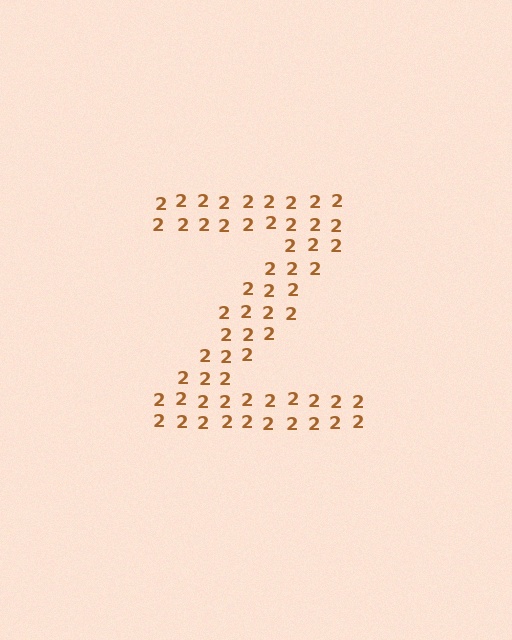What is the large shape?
The large shape is the letter Z.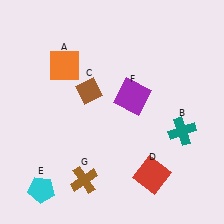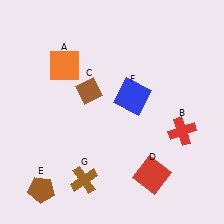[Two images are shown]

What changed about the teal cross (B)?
In Image 1, B is teal. In Image 2, it changed to red.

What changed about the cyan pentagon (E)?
In Image 1, E is cyan. In Image 2, it changed to brown.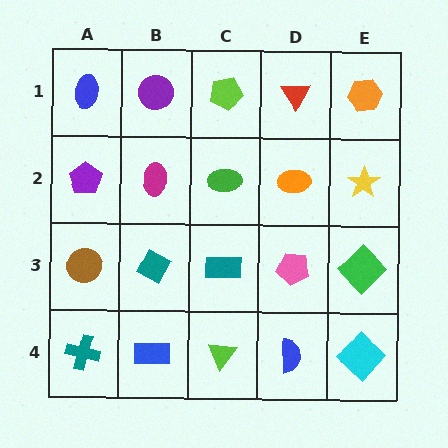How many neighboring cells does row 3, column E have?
3.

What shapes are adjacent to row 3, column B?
A magenta ellipse (row 2, column B), a blue rectangle (row 4, column B), a brown circle (row 3, column A), a teal rectangle (row 3, column C).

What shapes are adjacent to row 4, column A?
A brown circle (row 3, column A), a blue rectangle (row 4, column B).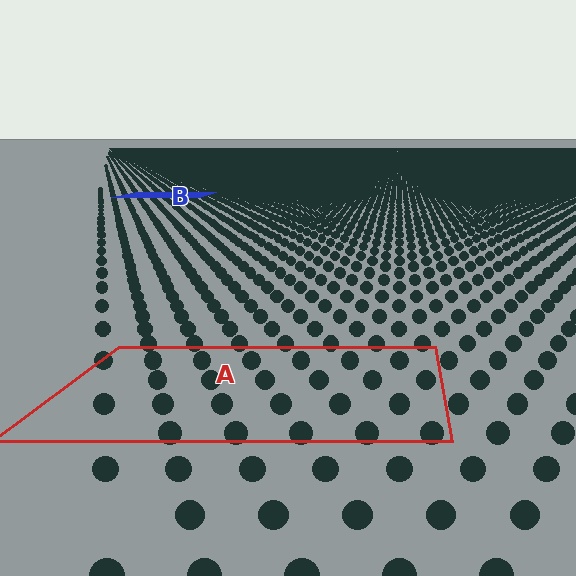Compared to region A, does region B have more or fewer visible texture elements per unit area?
Region B has more texture elements per unit area — they are packed more densely because it is farther away.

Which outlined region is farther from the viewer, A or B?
Region B is farther from the viewer — the texture elements inside it appear smaller and more densely packed.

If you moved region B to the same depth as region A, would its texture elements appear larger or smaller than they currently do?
They would appear larger. At a closer depth, the same texture elements are projected at a bigger on-screen size.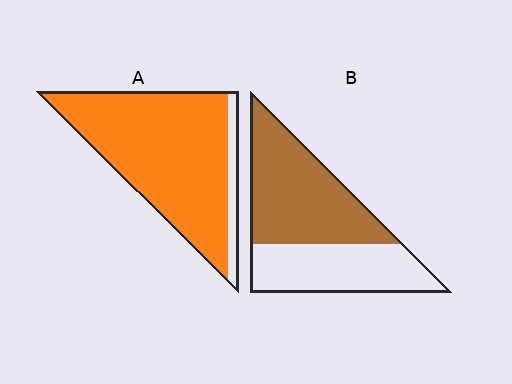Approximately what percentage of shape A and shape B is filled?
A is approximately 90% and B is approximately 55%.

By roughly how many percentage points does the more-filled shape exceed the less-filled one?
By roughly 30 percentage points (A over B).